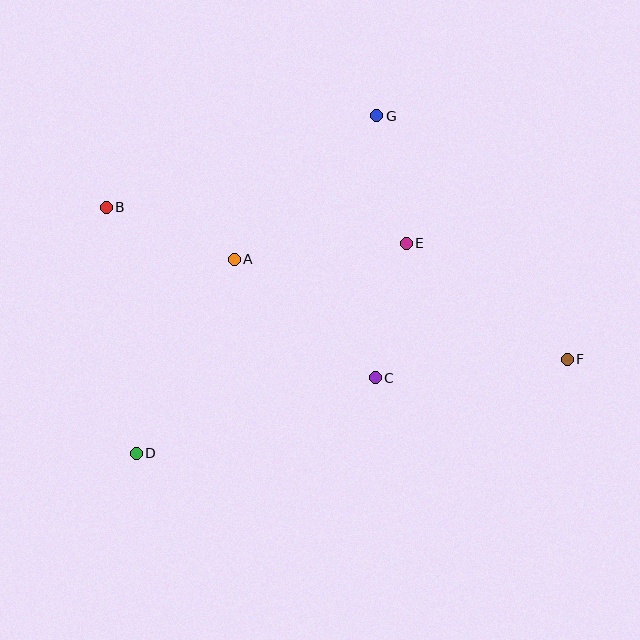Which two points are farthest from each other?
Points B and F are farthest from each other.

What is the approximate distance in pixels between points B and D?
The distance between B and D is approximately 248 pixels.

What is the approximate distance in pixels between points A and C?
The distance between A and C is approximately 184 pixels.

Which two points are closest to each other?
Points E and G are closest to each other.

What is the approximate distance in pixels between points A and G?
The distance between A and G is approximately 203 pixels.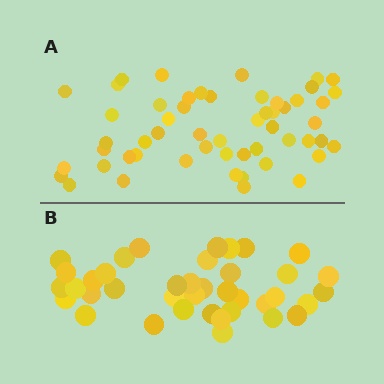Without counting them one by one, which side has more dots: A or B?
Region A (the top region) has more dots.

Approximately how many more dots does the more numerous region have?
Region A has approximately 15 more dots than region B.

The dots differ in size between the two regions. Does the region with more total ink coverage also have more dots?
No. Region B has more total ink coverage because its dots are larger, but region A actually contains more individual dots. Total area can be misleading — the number of items is what matters here.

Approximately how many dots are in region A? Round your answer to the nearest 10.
About 50 dots. (The exact count is 54, which rounds to 50.)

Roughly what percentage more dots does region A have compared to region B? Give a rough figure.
About 40% more.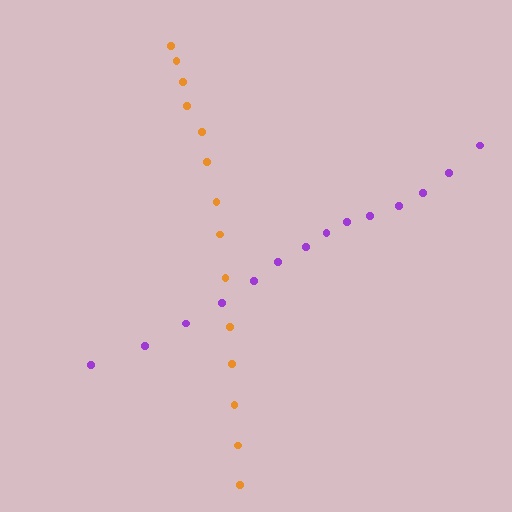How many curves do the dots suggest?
There are 2 distinct paths.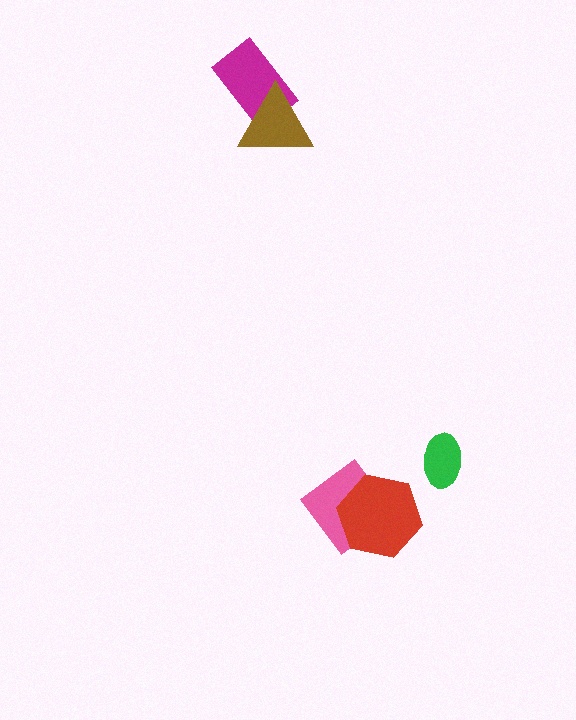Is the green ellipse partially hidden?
No, no other shape covers it.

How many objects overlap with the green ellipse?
0 objects overlap with the green ellipse.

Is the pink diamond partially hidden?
Yes, it is partially covered by another shape.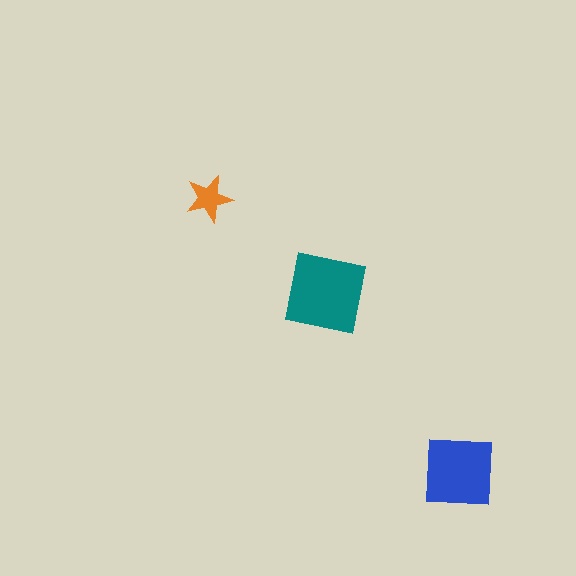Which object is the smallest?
The orange star.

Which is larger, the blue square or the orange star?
The blue square.